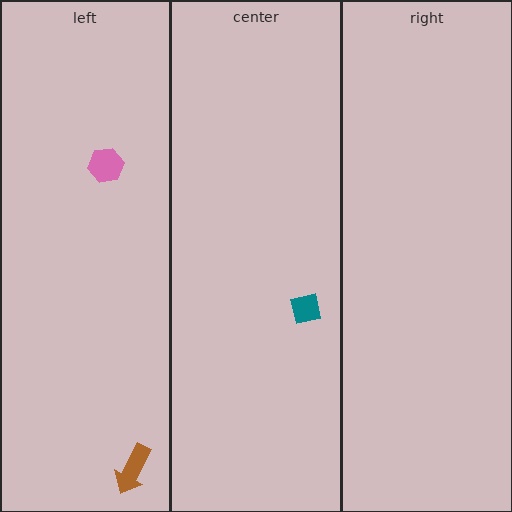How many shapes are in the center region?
1.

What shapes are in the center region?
The teal square.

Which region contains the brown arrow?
The left region.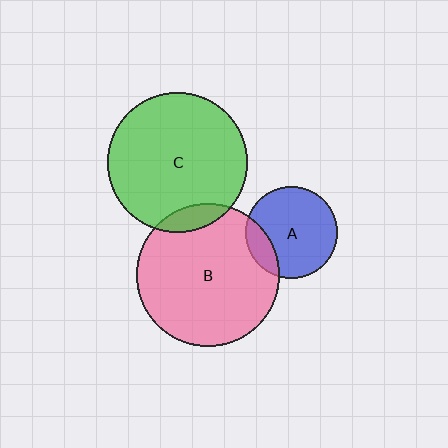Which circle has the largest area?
Circle B (pink).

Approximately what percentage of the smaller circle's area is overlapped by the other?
Approximately 10%.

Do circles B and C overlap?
Yes.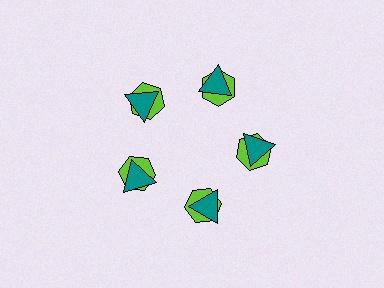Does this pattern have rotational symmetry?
Yes, this pattern has 5-fold rotational symmetry. It looks the same after rotating 72 degrees around the center.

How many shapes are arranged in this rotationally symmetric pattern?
There are 10 shapes, arranged in 5 groups of 2.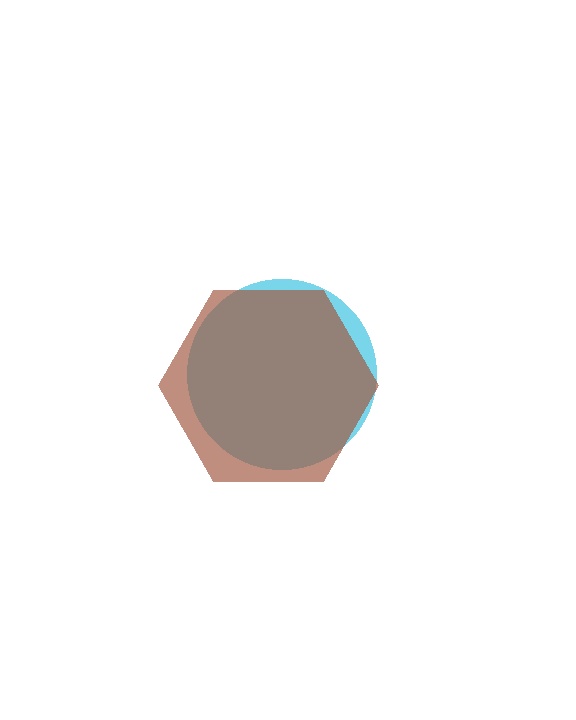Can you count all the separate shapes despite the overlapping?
Yes, there are 2 separate shapes.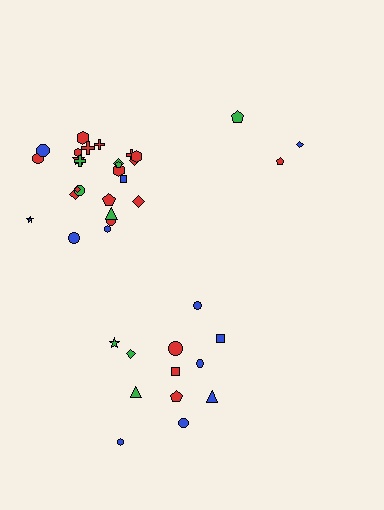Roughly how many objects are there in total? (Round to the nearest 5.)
Roughly 40 objects in total.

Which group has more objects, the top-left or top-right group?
The top-left group.